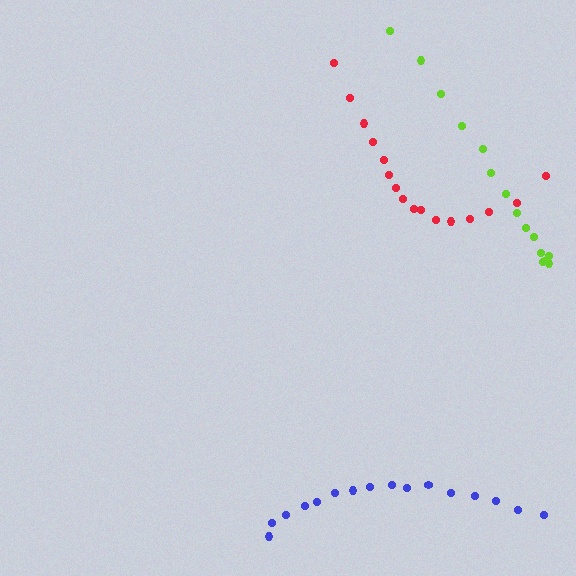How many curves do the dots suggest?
There are 3 distinct paths.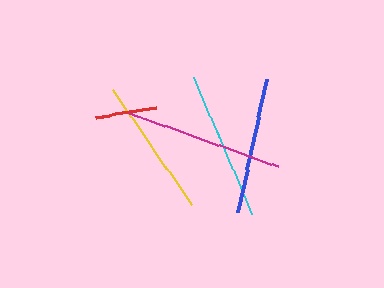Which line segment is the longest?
The magenta line is the longest at approximately 158 pixels.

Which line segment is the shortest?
The red line is the shortest at approximately 62 pixels.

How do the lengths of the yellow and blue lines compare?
The yellow and blue lines are approximately the same length.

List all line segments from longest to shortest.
From longest to shortest: magenta, cyan, yellow, blue, red.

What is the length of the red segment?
The red segment is approximately 62 pixels long.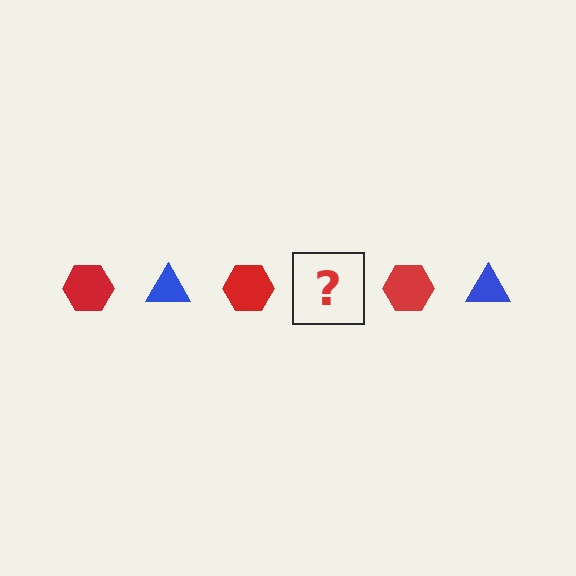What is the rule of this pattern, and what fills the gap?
The rule is that the pattern alternates between red hexagon and blue triangle. The gap should be filled with a blue triangle.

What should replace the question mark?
The question mark should be replaced with a blue triangle.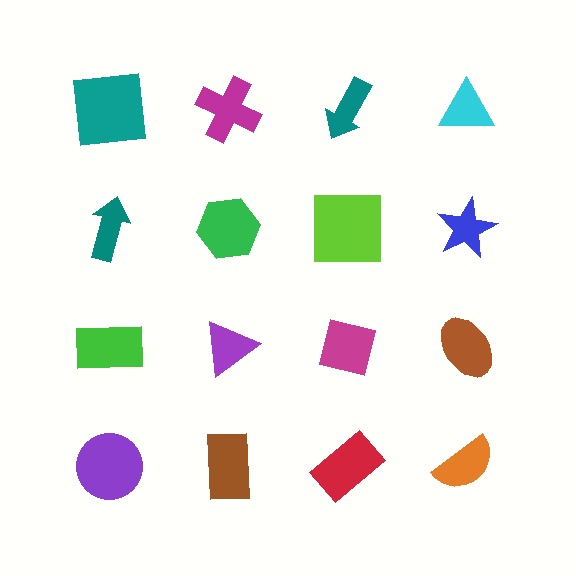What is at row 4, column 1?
A purple circle.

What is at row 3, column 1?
A green rectangle.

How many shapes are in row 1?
4 shapes.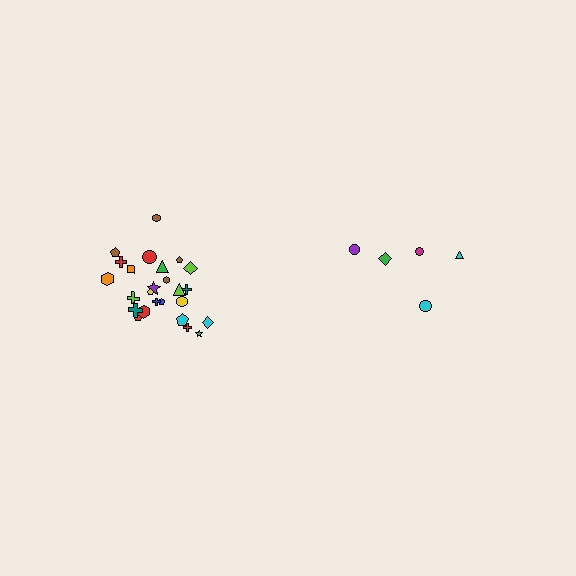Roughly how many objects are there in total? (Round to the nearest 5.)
Roughly 30 objects in total.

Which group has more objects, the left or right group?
The left group.